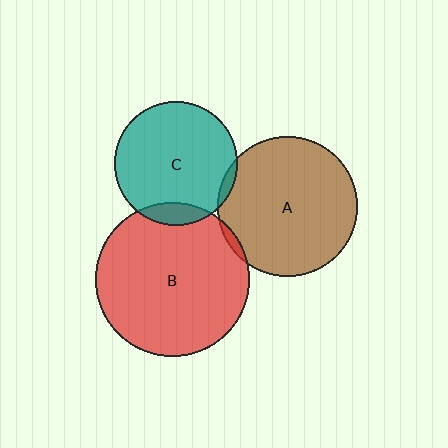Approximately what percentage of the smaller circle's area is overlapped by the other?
Approximately 5%.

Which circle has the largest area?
Circle B (red).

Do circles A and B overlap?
Yes.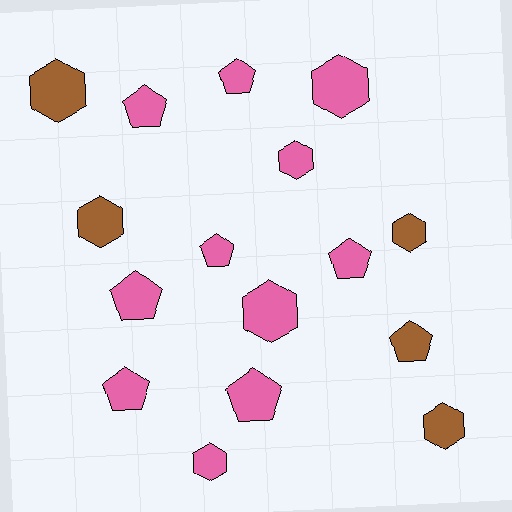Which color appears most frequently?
Pink, with 11 objects.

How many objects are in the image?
There are 16 objects.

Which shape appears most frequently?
Pentagon, with 8 objects.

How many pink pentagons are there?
There are 7 pink pentagons.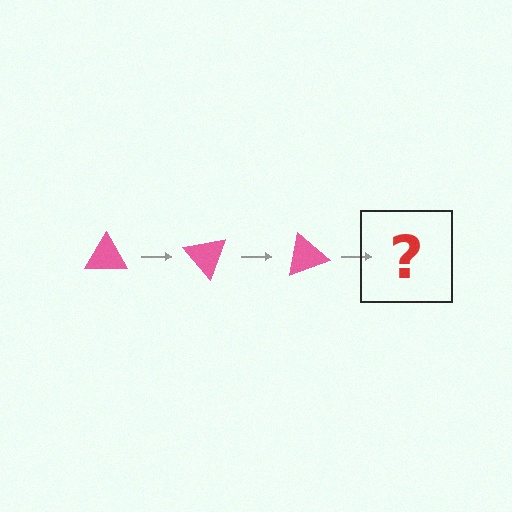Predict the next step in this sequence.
The next step is a pink triangle rotated 150 degrees.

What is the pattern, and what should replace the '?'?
The pattern is that the triangle rotates 50 degrees each step. The '?' should be a pink triangle rotated 150 degrees.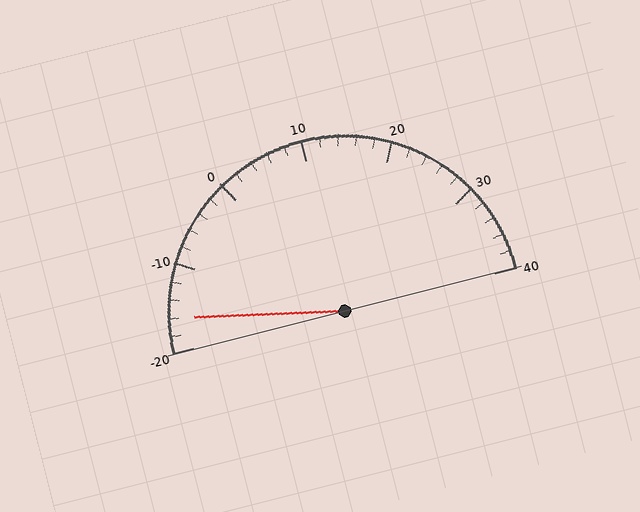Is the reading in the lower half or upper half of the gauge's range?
The reading is in the lower half of the range (-20 to 40).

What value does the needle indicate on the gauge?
The needle indicates approximately -16.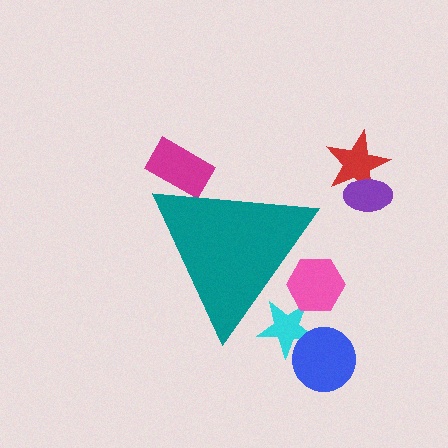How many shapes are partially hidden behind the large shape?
3 shapes are partially hidden.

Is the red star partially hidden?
No, the red star is fully visible.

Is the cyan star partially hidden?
Yes, the cyan star is partially hidden behind the teal triangle.